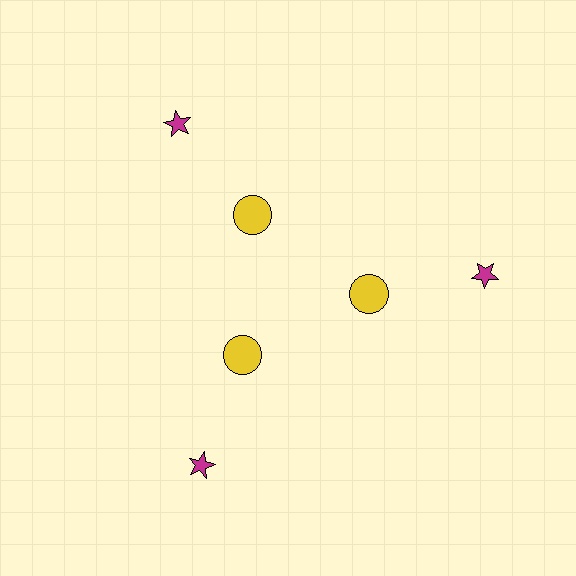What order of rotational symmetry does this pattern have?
This pattern has 3-fold rotational symmetry.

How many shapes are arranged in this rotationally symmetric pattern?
There are 6 shapes, arranged in 3 groups of 2.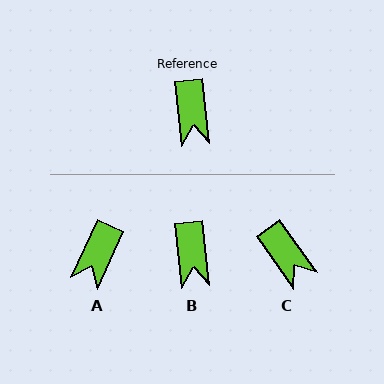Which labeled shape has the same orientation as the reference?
B.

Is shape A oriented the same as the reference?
No, it is off by about 31 degrees.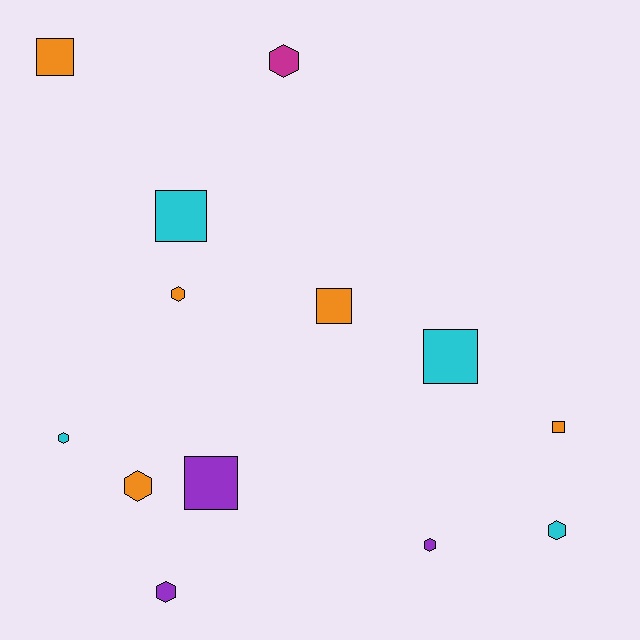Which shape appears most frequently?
Hexagon, with 7 objects.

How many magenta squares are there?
There are no magenta squares.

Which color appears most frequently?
Orange, with 5 objects.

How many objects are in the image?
There are 13 objects.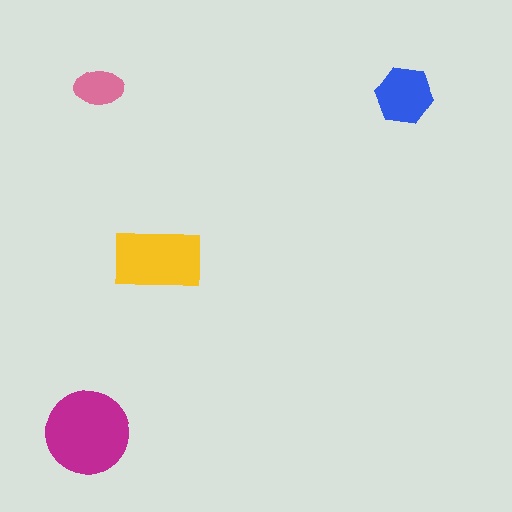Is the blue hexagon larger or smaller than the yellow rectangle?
Smaller.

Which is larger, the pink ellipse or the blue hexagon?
The blue hexagon.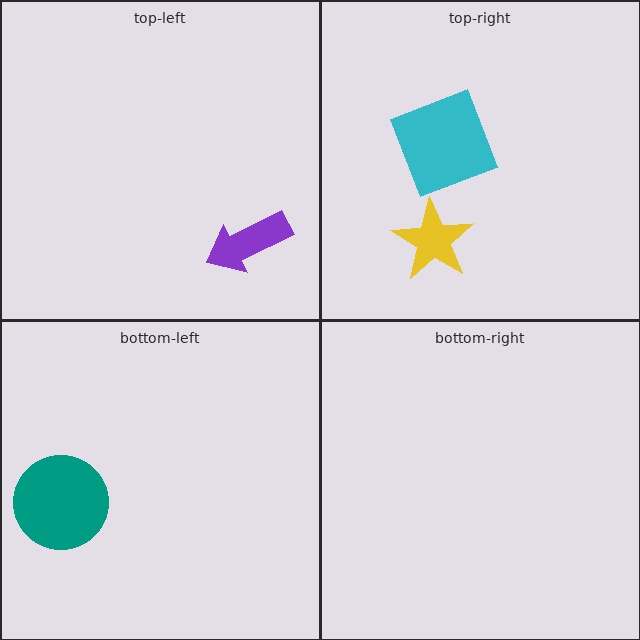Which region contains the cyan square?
The top-right region.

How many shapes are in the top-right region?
2.